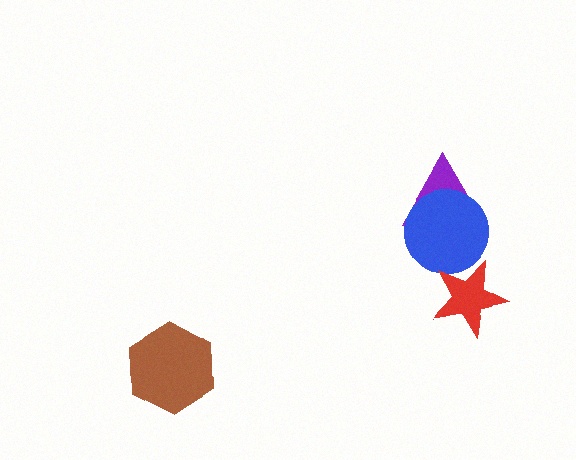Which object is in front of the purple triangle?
The blue circle is in front of the purple triangle.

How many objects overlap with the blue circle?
2 objects overlap with the blue circle.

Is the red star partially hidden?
No, no other shape covers it.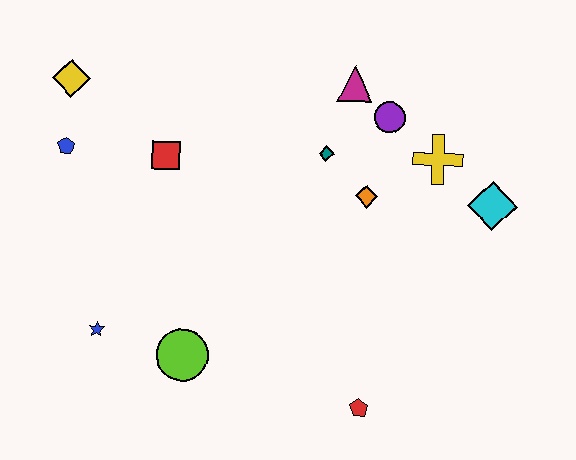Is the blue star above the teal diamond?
No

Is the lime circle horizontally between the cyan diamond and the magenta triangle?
No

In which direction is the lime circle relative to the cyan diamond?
The lime circle is to the left of the cyan diamond.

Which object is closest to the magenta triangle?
The purple circle is closest to the magenta triangle.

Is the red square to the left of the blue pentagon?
No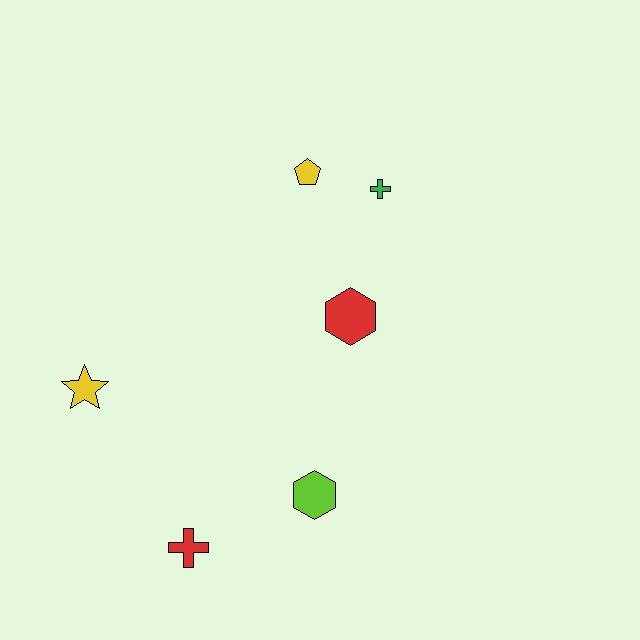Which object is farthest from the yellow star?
The green cross is farthest from the yellow star.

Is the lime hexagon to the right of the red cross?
Yes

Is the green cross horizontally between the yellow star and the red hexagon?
No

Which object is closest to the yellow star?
The red cross is closest to the yellow star.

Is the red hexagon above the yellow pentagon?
No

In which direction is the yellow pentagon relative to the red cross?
The yellow pentagon is above the red cross.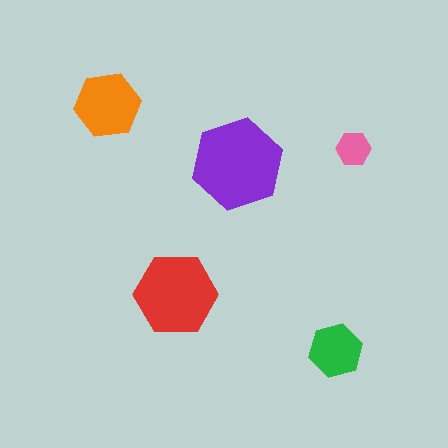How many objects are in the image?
There are 5 objects in the image.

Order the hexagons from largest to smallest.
the purple one, the red one, the orange one, the green one, the pink one.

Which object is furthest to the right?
The pink hexagon is rightmost.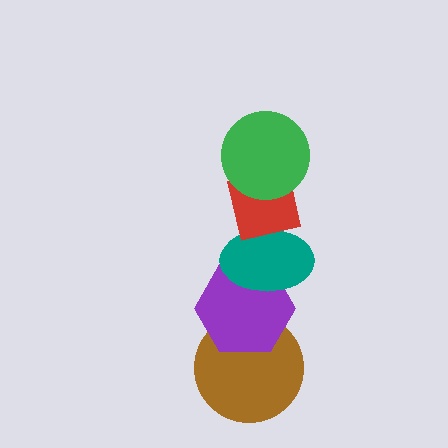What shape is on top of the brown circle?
The purple hexagon is on top of the brown circle.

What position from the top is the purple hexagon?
The purple hexagon is 4th from the top.